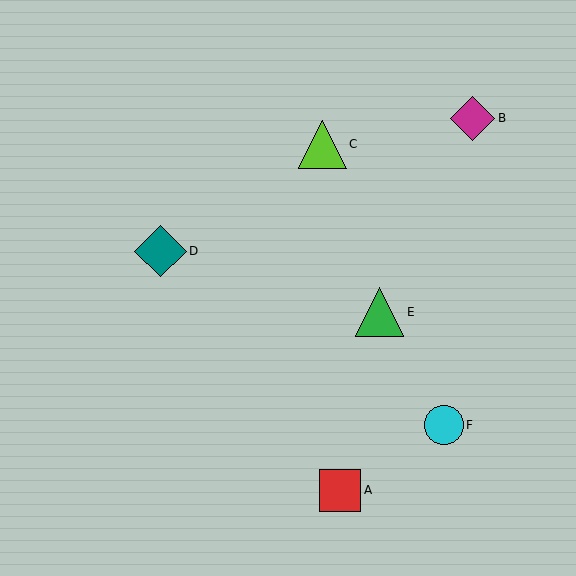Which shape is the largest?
The teal diamond (labeled D) is the largest.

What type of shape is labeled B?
Shape B is a magenta diamond.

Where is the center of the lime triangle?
The center of the lime triangle is at (323, 144).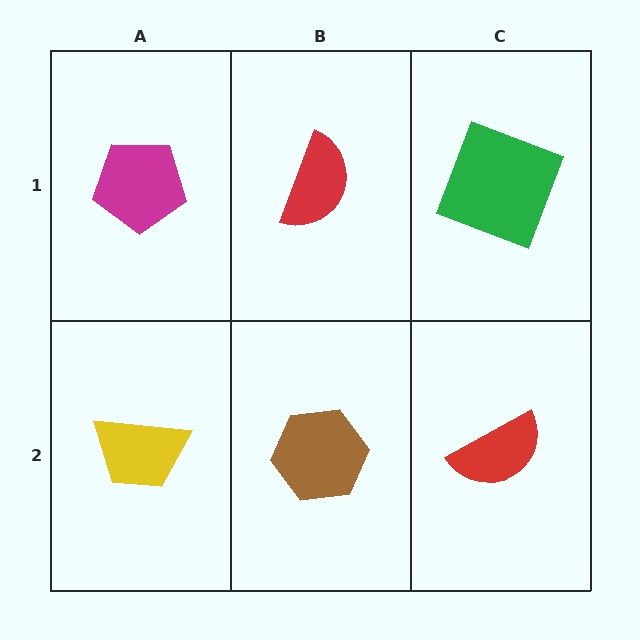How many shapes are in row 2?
3 shapes.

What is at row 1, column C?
A green square.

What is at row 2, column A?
A yellow trapezoid.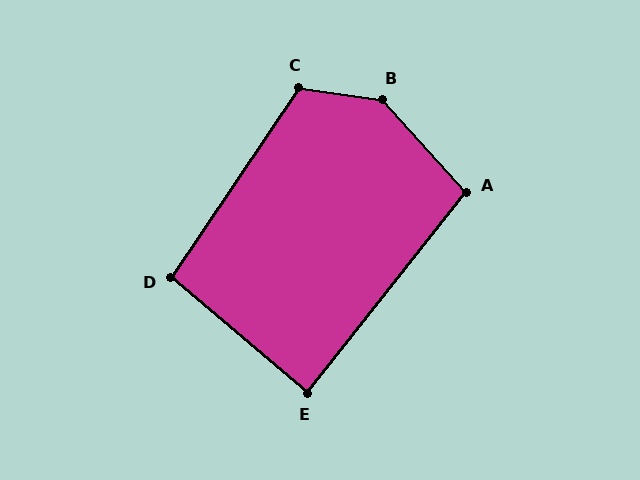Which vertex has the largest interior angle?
B, at approximately 140 degrees.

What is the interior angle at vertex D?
Approximately 96 degrees (obtuse).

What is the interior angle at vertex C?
Approximately 116 degrees (obtuse).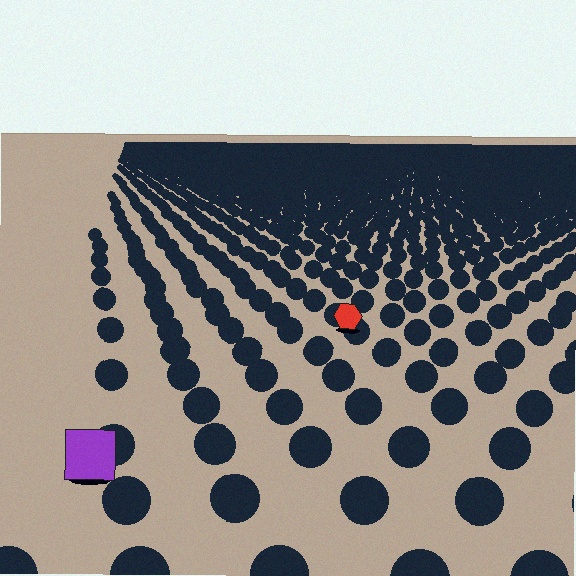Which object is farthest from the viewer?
The red hexagon is farthest from the viewer. It appears smaller and the ground texture around it is denser.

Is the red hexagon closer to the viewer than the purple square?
No. The purple square is closer — you can tell from the texture gradient: the ground texture is coarser near it.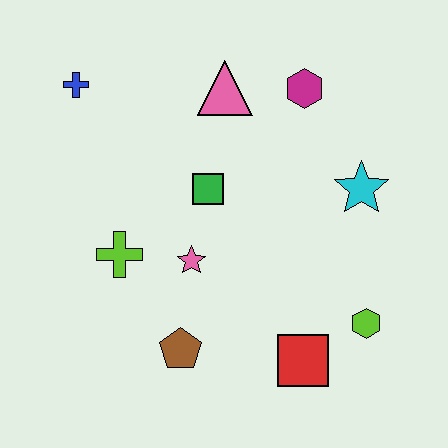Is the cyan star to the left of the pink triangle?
No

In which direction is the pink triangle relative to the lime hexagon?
The pink triangle is above the lime hexagon.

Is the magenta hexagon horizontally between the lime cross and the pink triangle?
No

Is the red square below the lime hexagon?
Yes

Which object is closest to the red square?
The lime hexagon is closest to the red square.